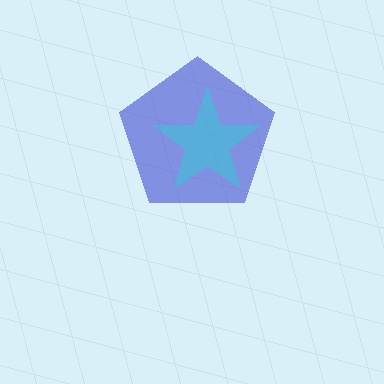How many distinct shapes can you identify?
There are 2 distinct shapes: a blue pentagon, a cyan star.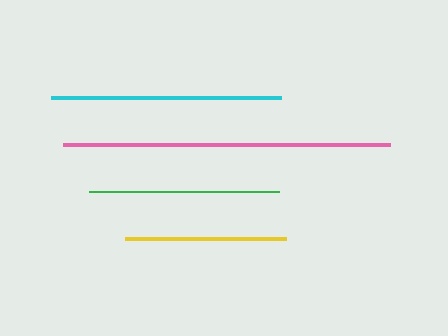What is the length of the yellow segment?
The yellow segment is approximately 161 pixels long.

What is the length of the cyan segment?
The cyan segment is approximately 231 pixels long.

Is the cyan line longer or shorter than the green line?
The cyan line is longer than the green line.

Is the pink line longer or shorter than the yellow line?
The pink line is longer than the yellow line.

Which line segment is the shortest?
The yellow line is the shortest at approximately 161 pixels.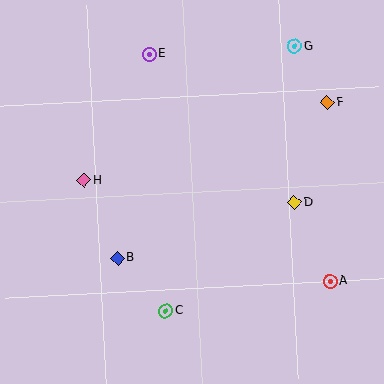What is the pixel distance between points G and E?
The distance between G and E is 146 pixels.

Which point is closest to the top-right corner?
Point G is closest to the top-right corner.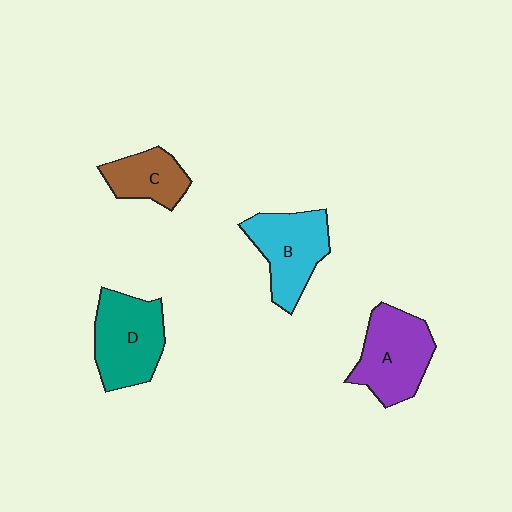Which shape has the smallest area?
Shape C (brown).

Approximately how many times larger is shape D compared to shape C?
Approximately 1.6 times.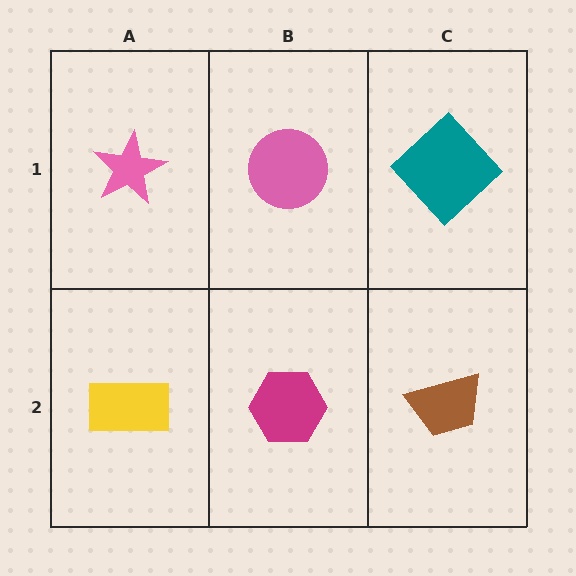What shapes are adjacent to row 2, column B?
A pink circle (row 1, column B), a yellow rectangle (row 2, column A), a brown trapezoid (row 2, column C).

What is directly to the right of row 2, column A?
A magenta hexagon.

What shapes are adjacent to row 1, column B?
A magenta hexagon (row 2, column B), a pink star (row 1, column A), a teal diamond (row 1, column C).